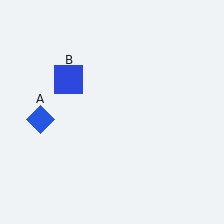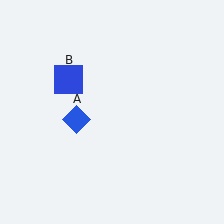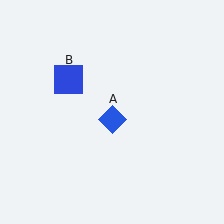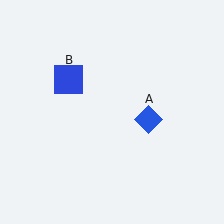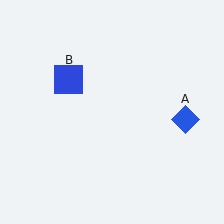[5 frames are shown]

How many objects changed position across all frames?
1 object changed position: blue diamond (object A).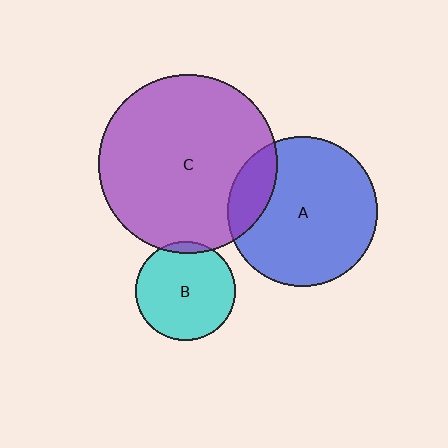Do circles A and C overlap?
Yes.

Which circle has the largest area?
Circle C (purple).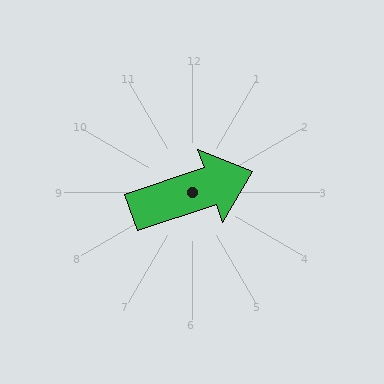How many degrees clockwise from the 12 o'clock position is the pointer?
Approximately 71 degrees.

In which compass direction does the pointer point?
East.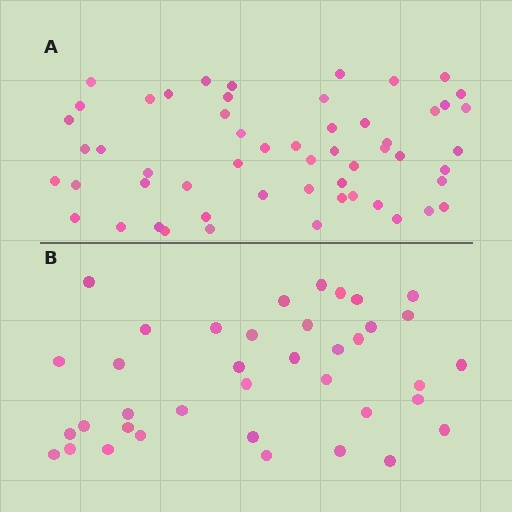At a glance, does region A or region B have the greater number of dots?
Region A (the top region) has more dots.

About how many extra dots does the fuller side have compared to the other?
Region A has approximately 15 more dots than region B.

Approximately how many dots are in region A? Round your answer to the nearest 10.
About 60 dots. (The exact count is 55, which rounds to 60.)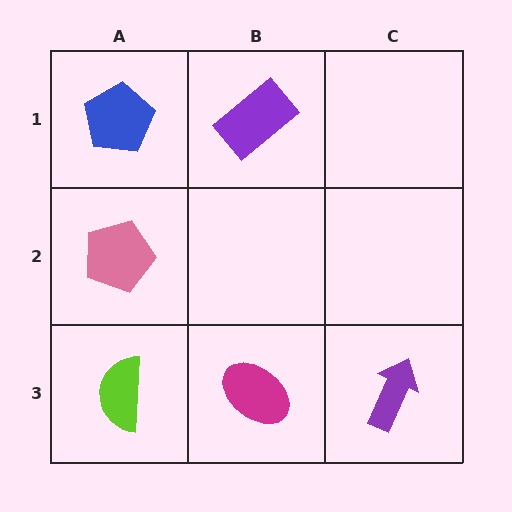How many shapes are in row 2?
1 shape.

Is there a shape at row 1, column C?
No, that cell is empty.